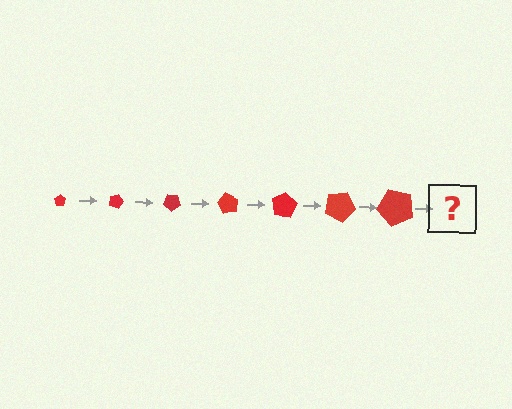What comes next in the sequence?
The next element should be a pentagon, larger than the previous one and rotated 140 degrees from the start.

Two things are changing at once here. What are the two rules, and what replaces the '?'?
The two rules are that the pentagon grows larger each step and it rotates 20 degrees each step. The '?' should be a pentagon, larger than the previous one and rotated 140 degrees from the start.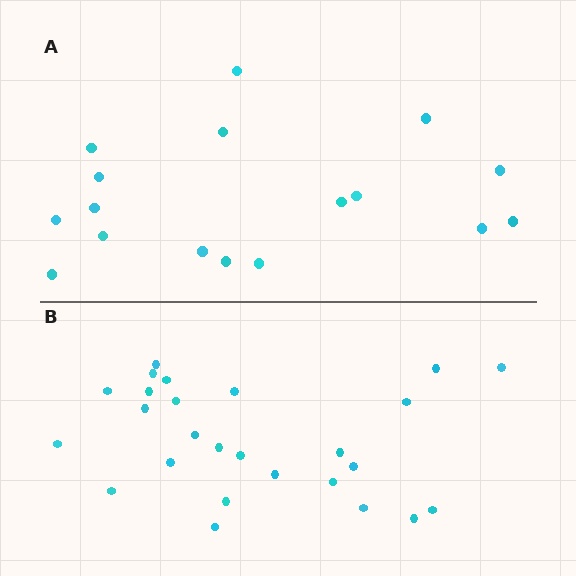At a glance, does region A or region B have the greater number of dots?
Region B (the bottom region) has more dots.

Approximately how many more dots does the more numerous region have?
Region B has roughly 8 or so more dots than region A.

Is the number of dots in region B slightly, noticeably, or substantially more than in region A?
Region B has substantially more. The ratio is roughly 1.5 to 1.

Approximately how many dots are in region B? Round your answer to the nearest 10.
About 30 dots. (The exact count is 26, which rounds to 30.)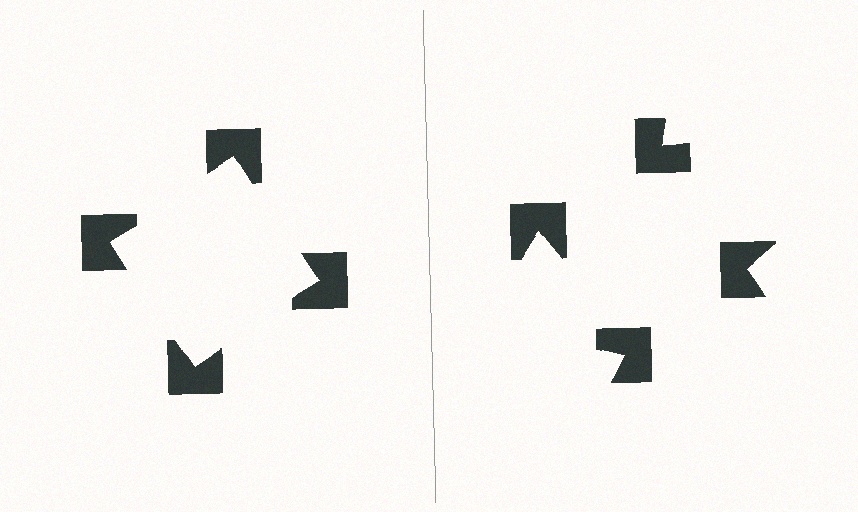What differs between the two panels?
The notched squares are positioned identically on both sides; only the wedge orientations differ. On the left they align to a square; on the right they are misaligned.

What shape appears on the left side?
An illusory square.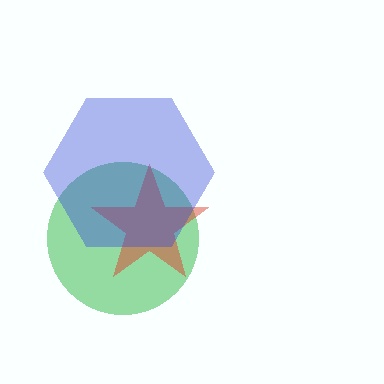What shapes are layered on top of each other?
The layered shapes are: a green circle, a red star, a blue hexagon.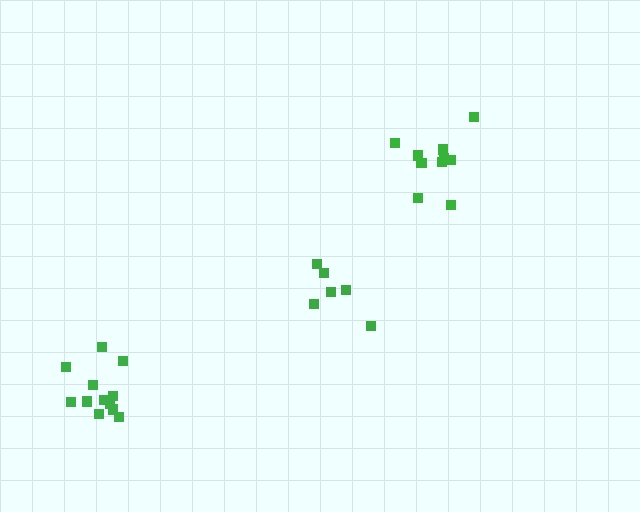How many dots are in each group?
Group 1: 6 dots, Group 2: 11 dots, Group 3: 12 dots (29 total).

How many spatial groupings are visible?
There are 3 spatial groupings.